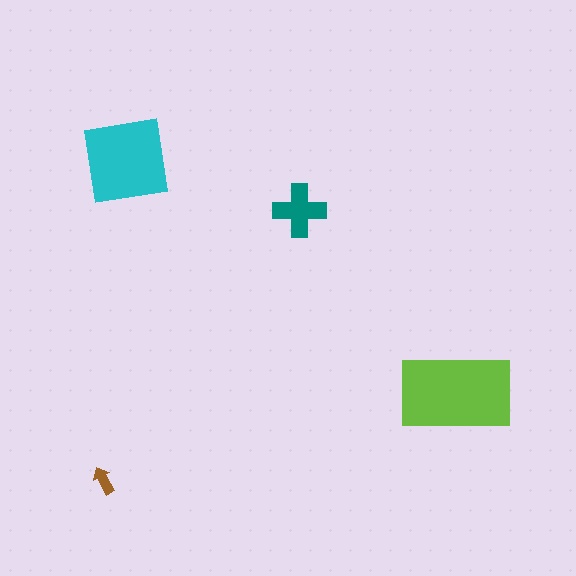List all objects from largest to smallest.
The lime rectangle, the cyan square, the teal cross, the brown arrow.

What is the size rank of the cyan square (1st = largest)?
2nd.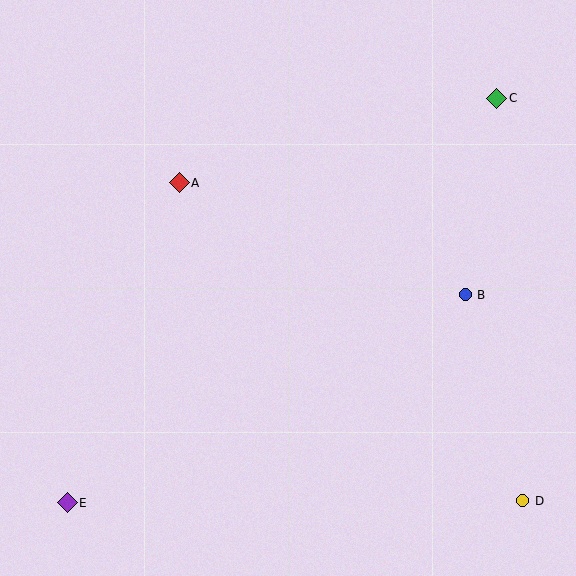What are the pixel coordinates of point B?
Point B is at (465, 295).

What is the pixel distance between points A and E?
The distance between A and E is 339 pixels.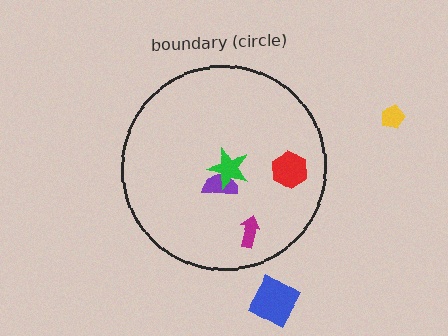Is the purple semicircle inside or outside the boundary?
Inside.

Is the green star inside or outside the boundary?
Inside.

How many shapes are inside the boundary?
4 inside, 2 outside.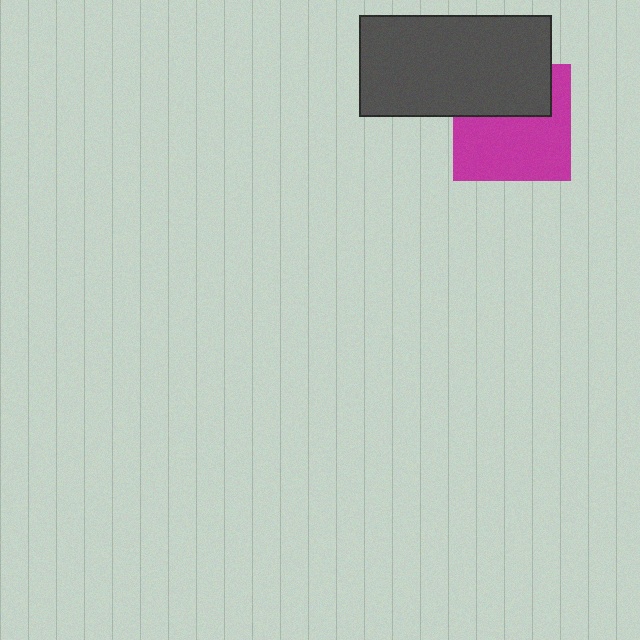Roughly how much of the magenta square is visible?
About half of it is visible (roughly 62%).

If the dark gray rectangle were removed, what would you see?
You would see the complete magenta square.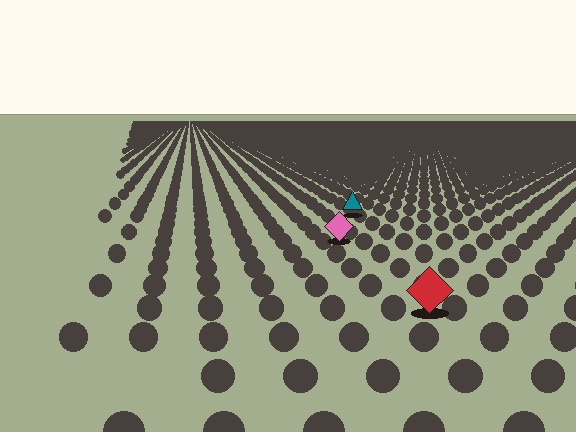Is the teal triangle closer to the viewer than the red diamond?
No. The red diamond is closer — you can tell from the texture gradient: the ground texture is coarser near it.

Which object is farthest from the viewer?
The teal triangle is farthest from the viewer. It appears smaller and the ground texture around it is denser.